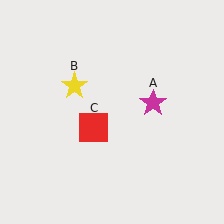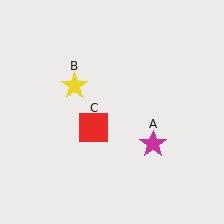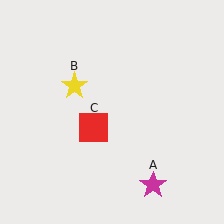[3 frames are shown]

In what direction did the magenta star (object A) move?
The magenta star (object A) moved down.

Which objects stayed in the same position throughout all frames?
Yellow star (object B) and red square (object C) remained stationary.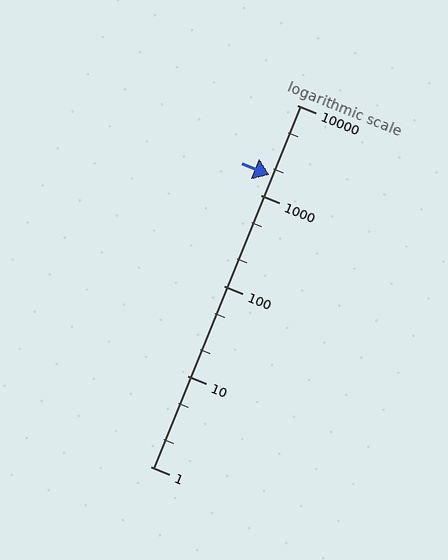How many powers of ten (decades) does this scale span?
The scale spans 4 decades, from 1 to 10000.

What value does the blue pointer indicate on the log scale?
The pointer indicates approximately 1700.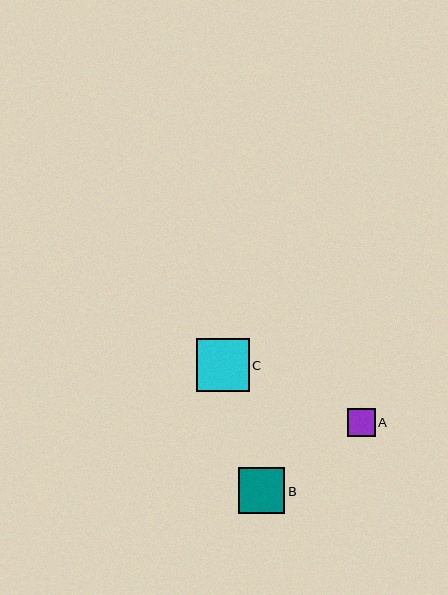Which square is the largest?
Square C is the largest with a size of approximately 52 pixels.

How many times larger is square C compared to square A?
Square C is approximately 1.9 times the size of square A.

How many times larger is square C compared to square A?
Square C is approximately 1.9 times the size of square A.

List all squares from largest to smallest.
From largest to smallest: C, B, A.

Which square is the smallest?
Square A is the smallest with a size of approximately 28 pixels.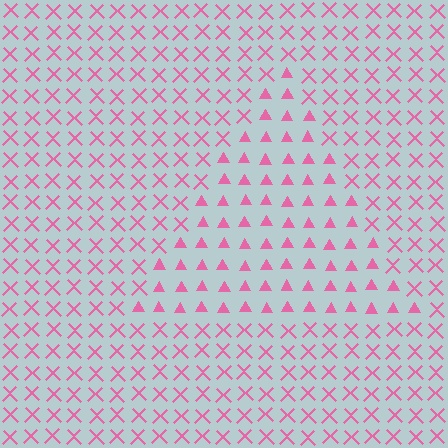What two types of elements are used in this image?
The image uses triangles inside the triangle region and X marks outside it.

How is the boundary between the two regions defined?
The boundary is defined by a change in element shape: triangles inside vs. X marks outside. All elements share the same color and spacing.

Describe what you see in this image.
The image is filled with small pink elements arranged in a uniform grid. A triangle-shaped region contains triangles, while the surrounding area contains X marks. The boundary is defined purely by the change in element shape.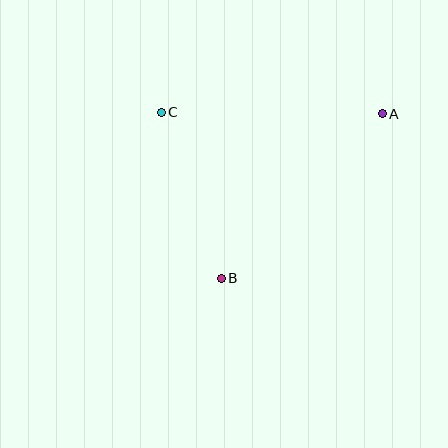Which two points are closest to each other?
Points B and C are closest to each other.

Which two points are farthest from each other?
Points A and B are farthest from each other.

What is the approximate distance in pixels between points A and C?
The distance between A and C is approximately 221 pixels.